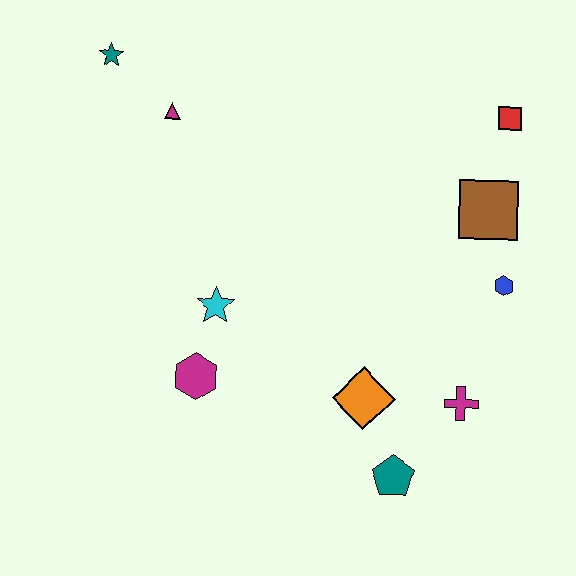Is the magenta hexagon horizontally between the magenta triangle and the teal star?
No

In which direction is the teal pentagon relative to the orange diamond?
The teal pentagon is below the orange diamond.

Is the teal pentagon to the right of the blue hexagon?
No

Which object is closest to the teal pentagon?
The orange diamond is closest to the teal pentagon.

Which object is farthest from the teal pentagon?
The teal star is farthest from the teal pentagon.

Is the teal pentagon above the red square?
No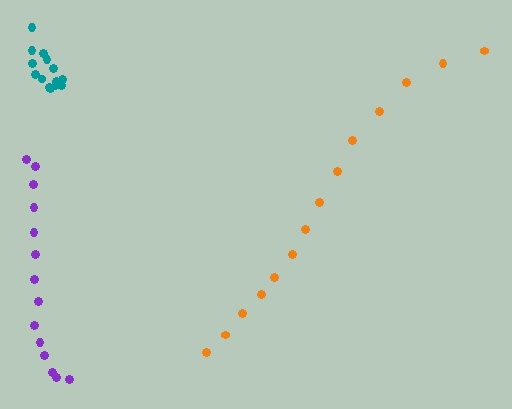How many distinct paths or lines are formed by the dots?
There are 3 distinct paths.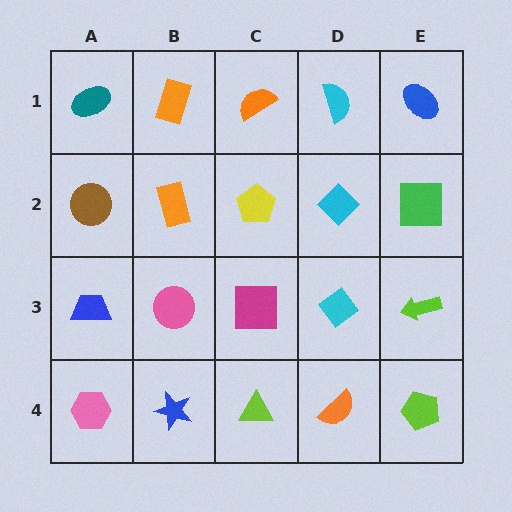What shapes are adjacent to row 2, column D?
A cyan semicircle (row 1, column D), a cyan diamond (row 3, column D), a yellow pentagon (row 2, column C), a green square (row 2, column E).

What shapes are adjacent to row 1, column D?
A cyan diamond (row 2, column D), an orange semicircle (row 1, column C), a blue ellipse (row 1, column E).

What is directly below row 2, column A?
A blue trapezoid.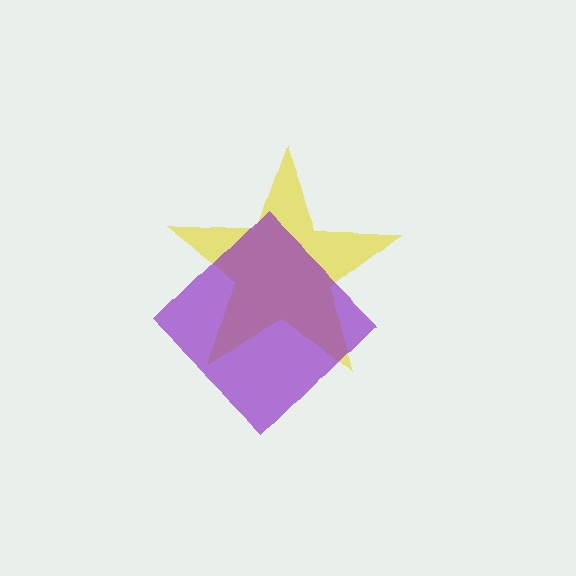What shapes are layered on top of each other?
The layered shapes are: a yellow star, a purple diamond.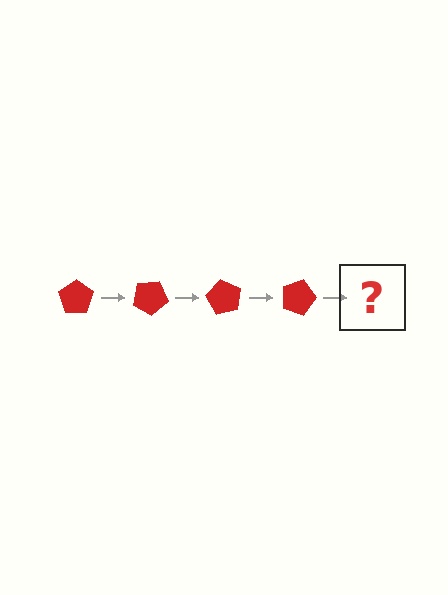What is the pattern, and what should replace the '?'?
The pattern is that the pentagon rotates 30 degrees each step. The '?' should be a red pentagon rotated 120 degrees.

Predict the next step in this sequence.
The next step is a red pentagon rotated 120 degrees.